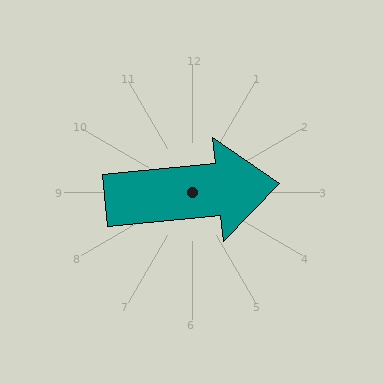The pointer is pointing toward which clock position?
Roughly 3 o'clock.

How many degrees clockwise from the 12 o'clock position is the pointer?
Approximately 84 degrees.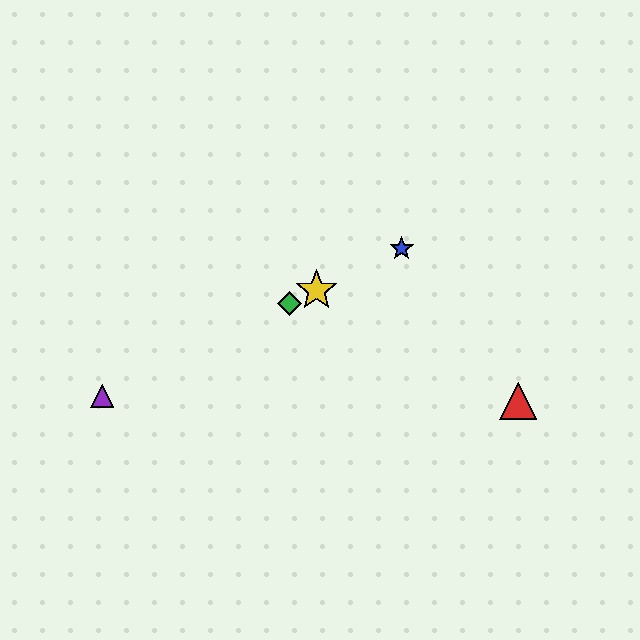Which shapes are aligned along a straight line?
The blue star, the green diamond, the yellow star, the purple triangle are aligned along a straight line.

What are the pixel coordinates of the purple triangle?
The purple triangle is at (102, 396).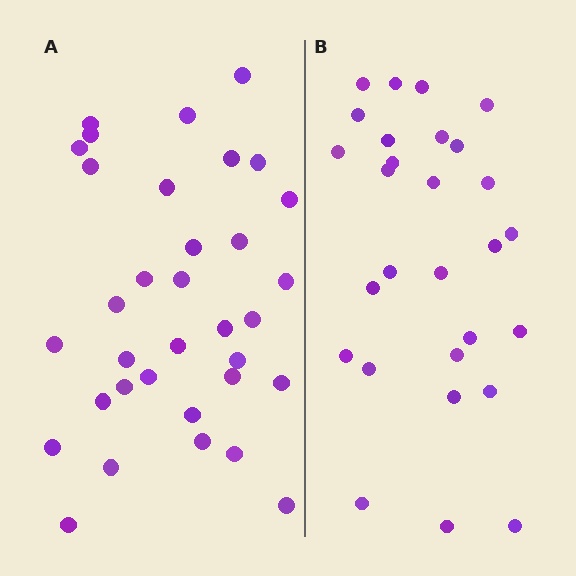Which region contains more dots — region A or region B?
Region A (the left region) has more dots.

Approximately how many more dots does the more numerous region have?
Region A has about 6 more dots than region B.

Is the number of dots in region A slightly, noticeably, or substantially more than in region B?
Region A has only slightly more — the two regions are fairly close. The ratio is roughly 1.2 to 1.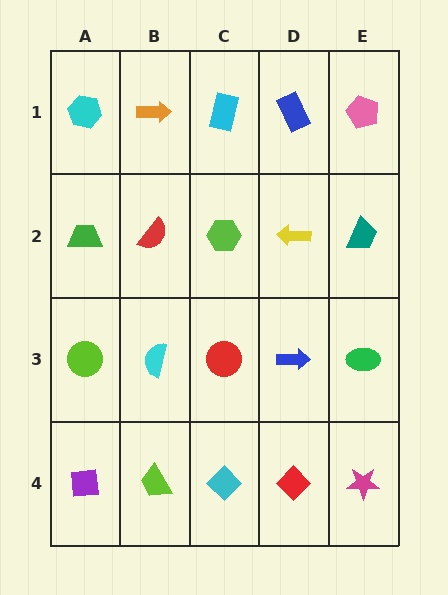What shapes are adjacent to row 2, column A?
A cyan hexagon (row 1, column A), a lime circle (row 3, column A), a red semicircle (row 2, column B).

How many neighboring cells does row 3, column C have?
4.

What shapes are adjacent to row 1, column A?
A green trapezoid (row 2, column A), an orange arrow (row 1, column B).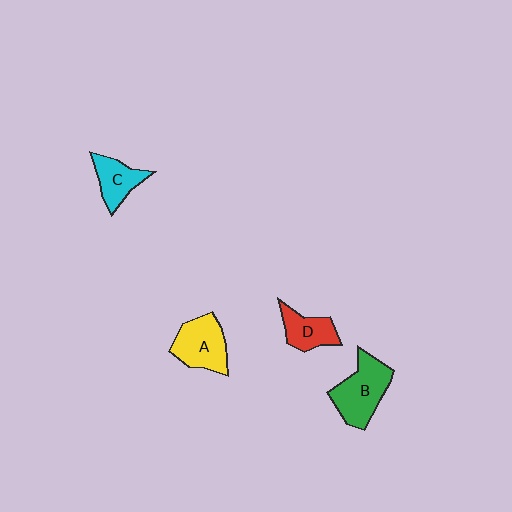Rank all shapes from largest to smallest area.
From largest to smallest: B (green), A (yellow), D (red), C (cyan).